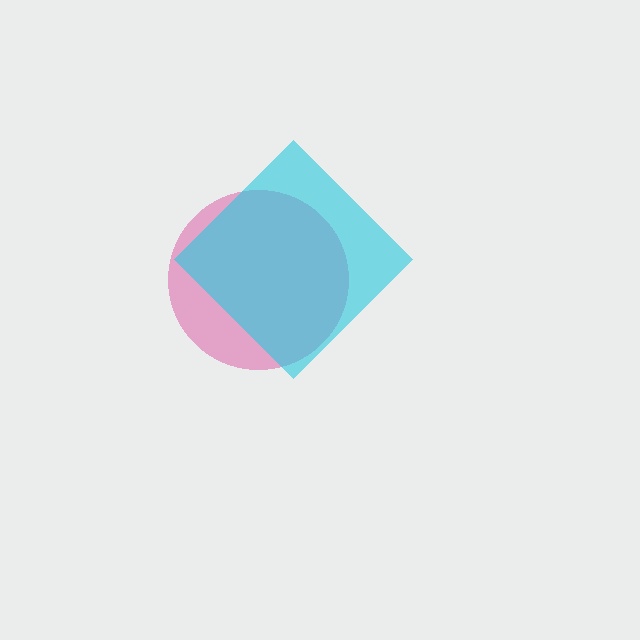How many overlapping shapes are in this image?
There are 2 overlapping shapes in the image.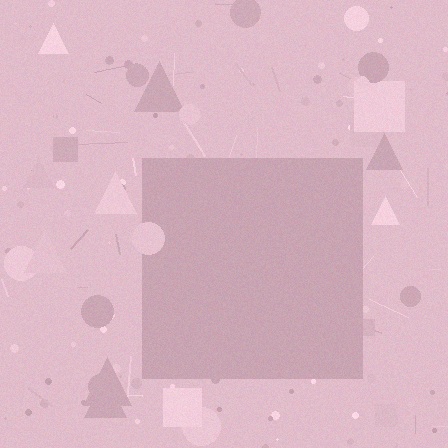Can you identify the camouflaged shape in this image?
The camouflaged shape is a square.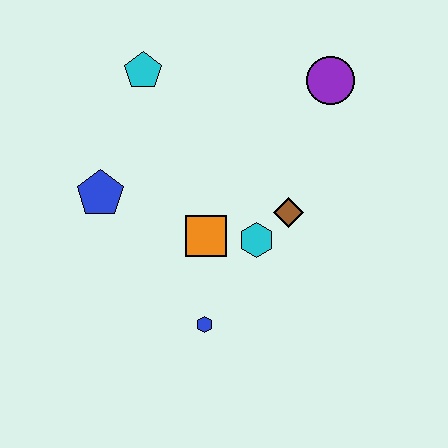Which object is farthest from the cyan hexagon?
The cyan pentagon is farthest from the cyan hexagon.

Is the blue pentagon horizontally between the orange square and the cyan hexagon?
No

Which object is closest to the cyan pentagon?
The blue pentagon is closest to the cyan pentagon.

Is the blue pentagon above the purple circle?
No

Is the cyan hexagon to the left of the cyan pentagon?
No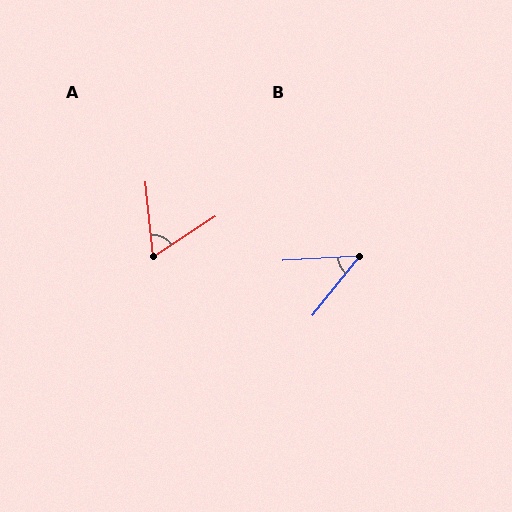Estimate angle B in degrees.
Approximately 48 degrees.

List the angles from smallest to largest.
B (48°), A (62°).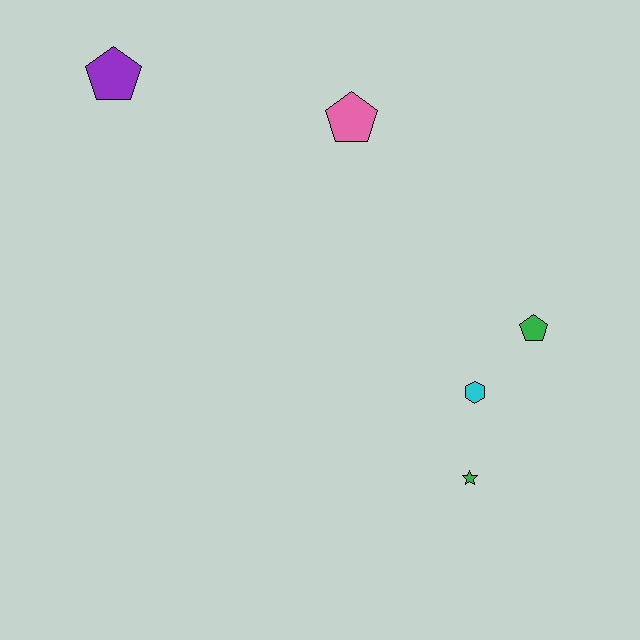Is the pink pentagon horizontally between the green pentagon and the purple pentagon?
Yes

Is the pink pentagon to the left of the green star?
Yes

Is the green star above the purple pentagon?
No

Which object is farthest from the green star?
The purple pentagon is farthest from the green star.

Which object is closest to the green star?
The cyan hexagon is closest to the green star.